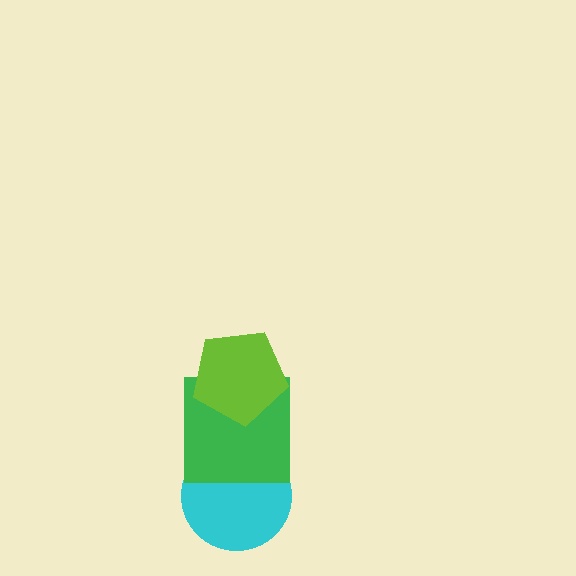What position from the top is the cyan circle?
The cyan circle is 3rd from the top.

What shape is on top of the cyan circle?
The green square is on top of the cyan circle.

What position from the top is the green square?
The green square is 2nd from the top.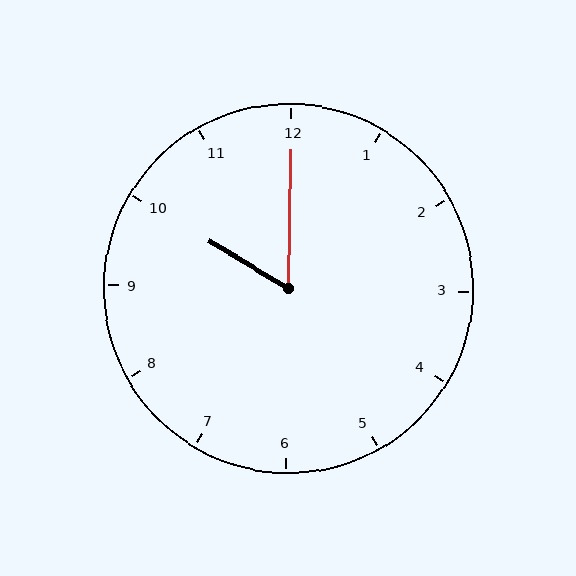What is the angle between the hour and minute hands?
Approximately 60 degrees.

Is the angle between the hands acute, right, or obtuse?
It is acute.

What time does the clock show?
10:00.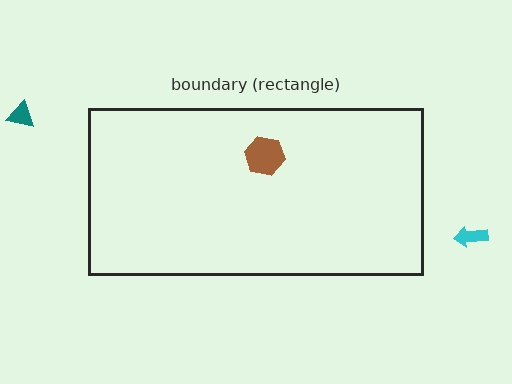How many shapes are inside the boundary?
1 inside, 2 outside.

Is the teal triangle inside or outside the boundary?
Outside.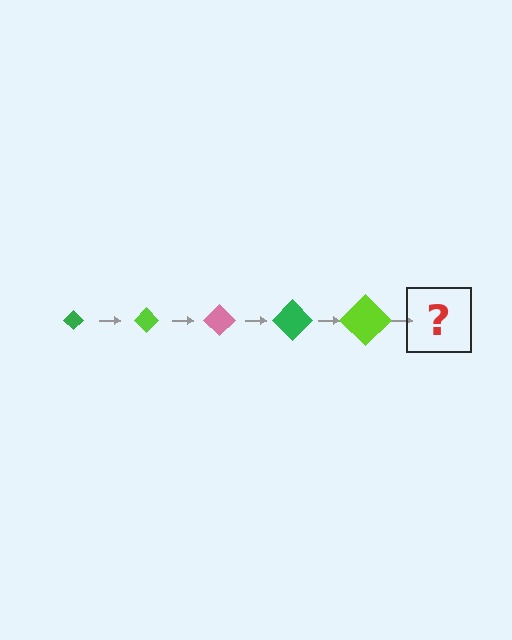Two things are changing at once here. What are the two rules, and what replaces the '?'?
The two rules are that the diamond grows larger each step and the color cycles through green, lime, and pink. The '?' should be a pink diamond, larger than the previous one.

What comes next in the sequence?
The next element should be a pink diamond, larger than the previous one.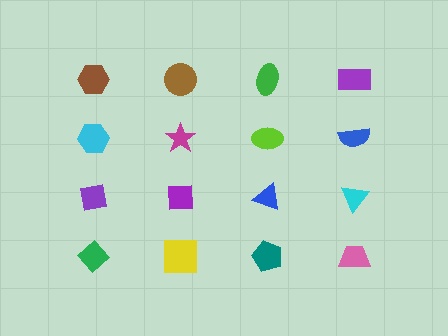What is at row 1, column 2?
A brown circle.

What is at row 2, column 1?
A cyan hexagon.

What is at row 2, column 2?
A magenta star.